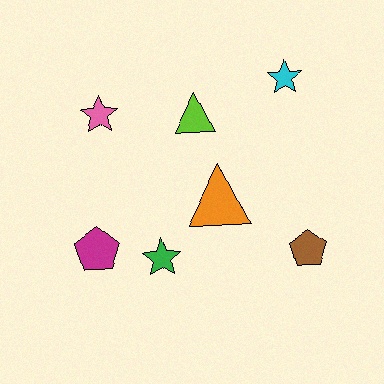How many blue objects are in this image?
There are no blue objects.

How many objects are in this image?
There are 7 objects.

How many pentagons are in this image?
There are 2 pentagons.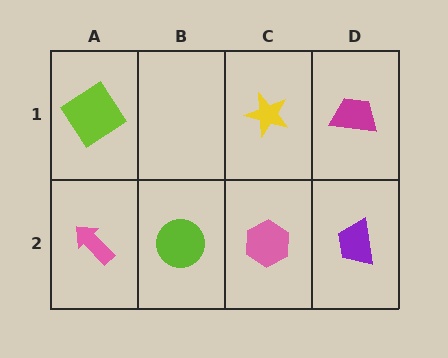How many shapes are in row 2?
4 shapes.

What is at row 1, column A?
A lime diamond.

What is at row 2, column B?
A lime circle.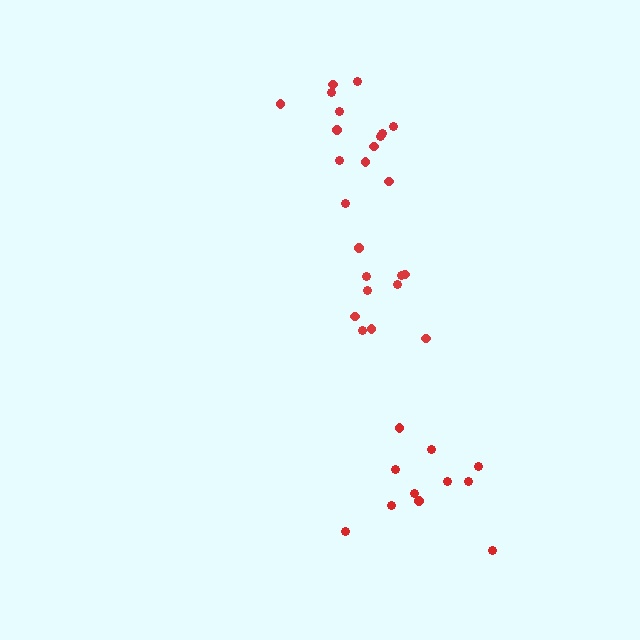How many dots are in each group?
Group 1: 11 dots, Group 2: 14 dots, Group 3: 10 dots (35 total).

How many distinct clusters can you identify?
There are 3 distinct clusters.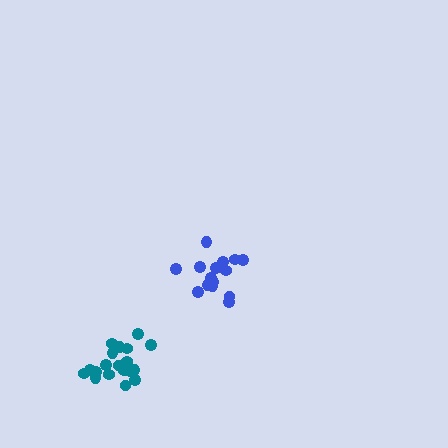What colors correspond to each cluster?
The clusters are colored: blue, teal.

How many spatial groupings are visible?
There are 2 spatial groupings.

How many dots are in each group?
Group 1: 15 dots, Group 2: 19 dots (34 total).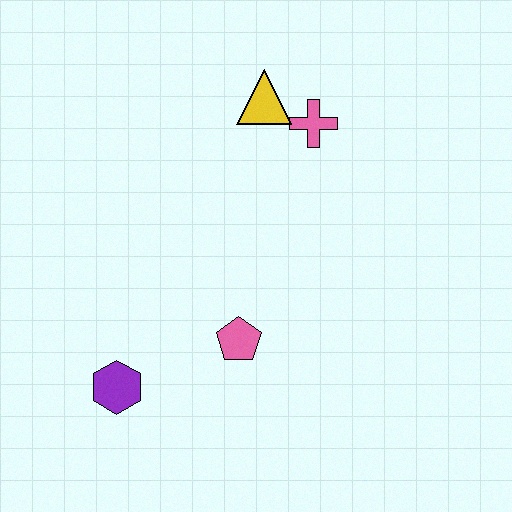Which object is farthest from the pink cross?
The purple hexagon is farthest from the pink cross.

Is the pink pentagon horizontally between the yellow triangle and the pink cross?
No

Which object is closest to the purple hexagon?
The pink pentagon is closest to the purple hexagon.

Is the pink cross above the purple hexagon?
Yes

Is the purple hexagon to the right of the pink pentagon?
No